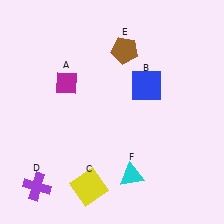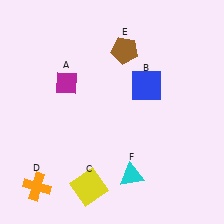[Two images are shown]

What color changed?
The cross (D) changed from purple in Image 1 to orange in Image 2.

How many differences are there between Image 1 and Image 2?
There is 1 difference between the two images.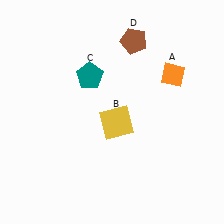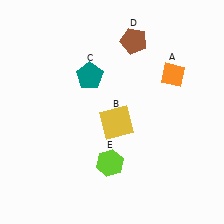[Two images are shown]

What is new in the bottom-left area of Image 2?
A lime hexagon (E) was added in the bottom-left area of Image 2.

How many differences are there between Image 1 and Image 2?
There is 1 difference between the two images.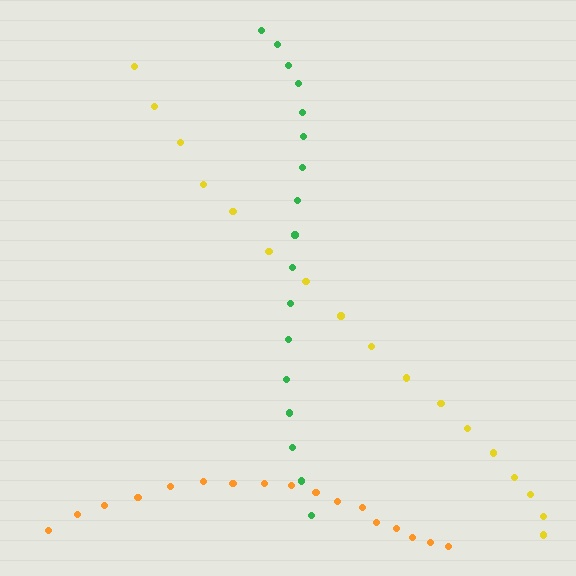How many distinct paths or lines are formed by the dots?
There are 3 distinct paths.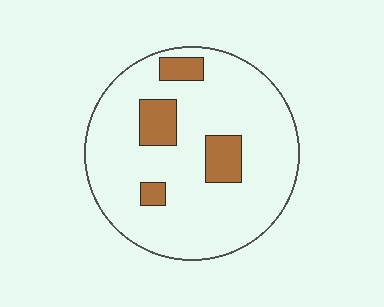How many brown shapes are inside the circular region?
4.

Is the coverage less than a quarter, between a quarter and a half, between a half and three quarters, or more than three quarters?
Less than a quarter.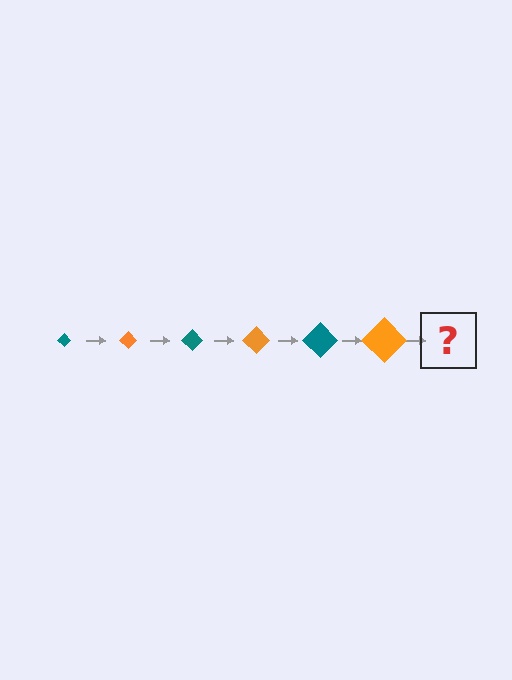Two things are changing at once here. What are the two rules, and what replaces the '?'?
The two rules are that the diamond grows larger each step and the color cycles through teal and orange. The '?' should be a teal diamond, larger than the previous one.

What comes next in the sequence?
The next element should be a teal diamond, larger than the previous one.